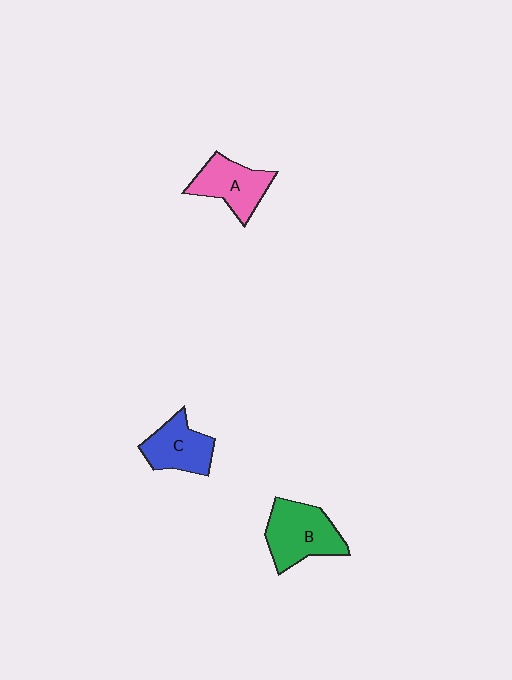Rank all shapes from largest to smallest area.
From largest to smallest: B (green), A (pink), C (blue).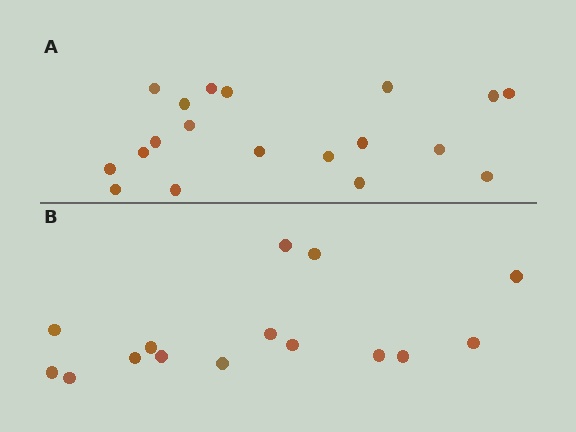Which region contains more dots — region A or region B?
Region A (the top region) has more dots.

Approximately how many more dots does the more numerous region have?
Region A has about 4 more dots than region B.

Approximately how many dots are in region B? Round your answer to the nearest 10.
About 20 dots. (The exact count is 15, which rounds to 20.)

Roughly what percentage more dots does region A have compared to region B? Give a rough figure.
About 25% more.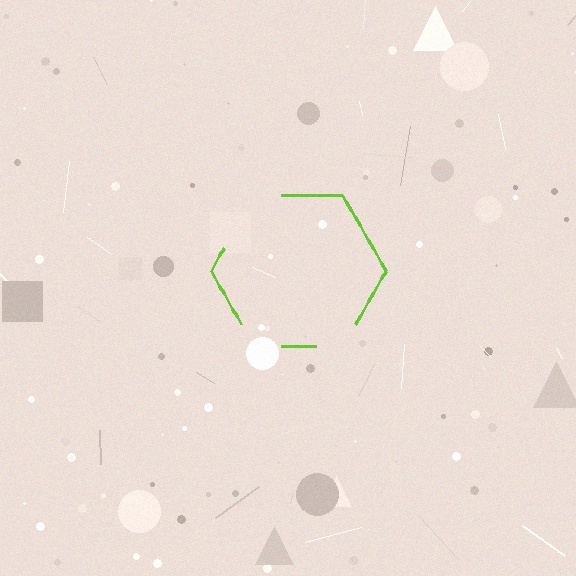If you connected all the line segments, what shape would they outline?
They would outline a hexagon.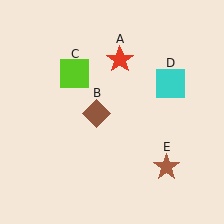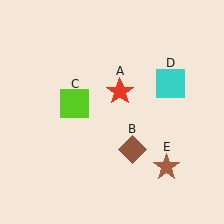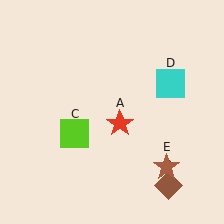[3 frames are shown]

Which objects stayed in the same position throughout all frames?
Cyan square (object D) and brown star (object E) remained stationary.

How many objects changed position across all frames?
3 objects changed position: red star (object A), brown diamond (object B), lime square (object C).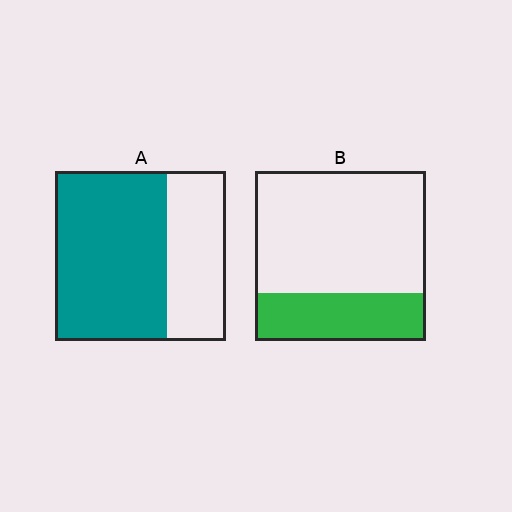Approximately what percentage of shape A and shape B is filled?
A is approximately 65% and B is approximately 30%.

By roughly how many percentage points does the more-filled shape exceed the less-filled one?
By roughly 35 percentage points (A over B).